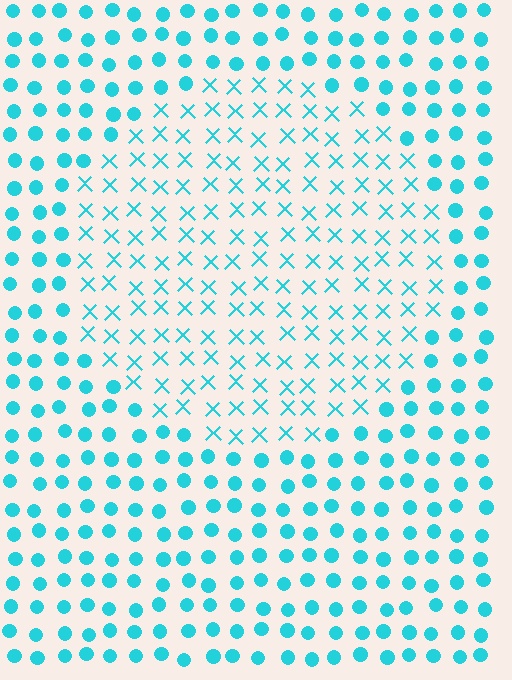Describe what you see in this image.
The image is filled with small cyan elements arranged in a uniform grid. A circle-shaped region contains X marks, while the surrounding area contains circles. The boundary is defined purely by the change in element shape.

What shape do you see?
I see a circle.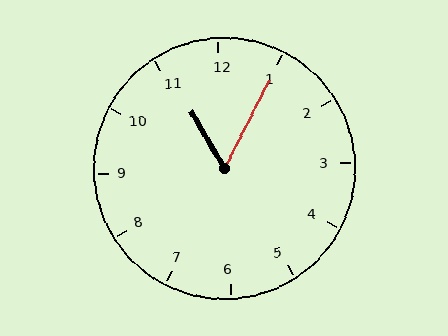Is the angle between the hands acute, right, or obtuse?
It is acute.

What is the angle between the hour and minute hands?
Approximately 58 degrees.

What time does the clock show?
11:05.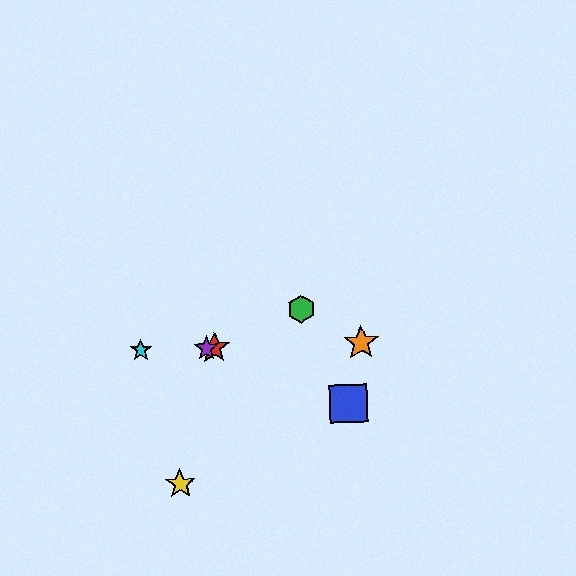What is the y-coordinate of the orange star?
The orange star is at y≈343.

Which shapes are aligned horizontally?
The red star, the purple star, the orange star, the cyan star are aligned horizontally.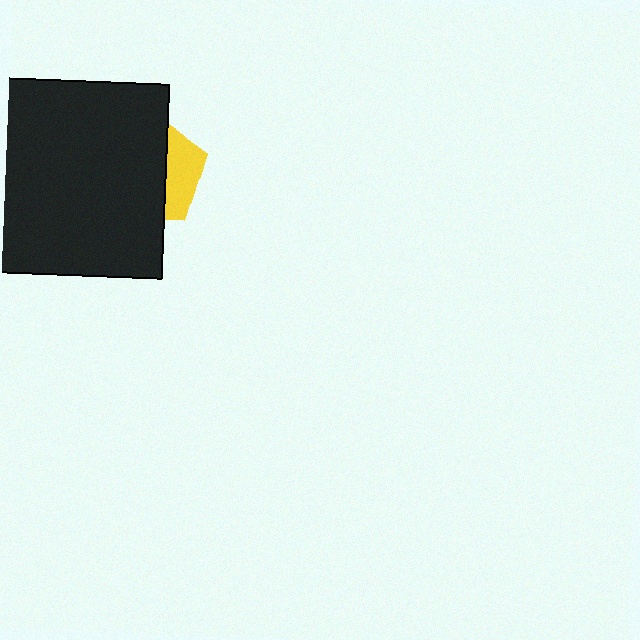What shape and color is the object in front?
The object in front is a black rectangle.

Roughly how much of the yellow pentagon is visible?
A small part of it is visible (roughly 31%).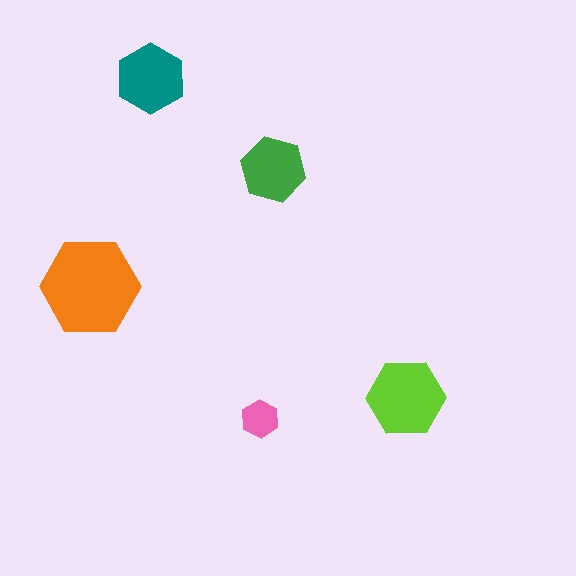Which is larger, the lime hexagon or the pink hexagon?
The lime one.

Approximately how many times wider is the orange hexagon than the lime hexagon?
About 1.5 times wider.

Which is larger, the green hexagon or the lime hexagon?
The lime one.